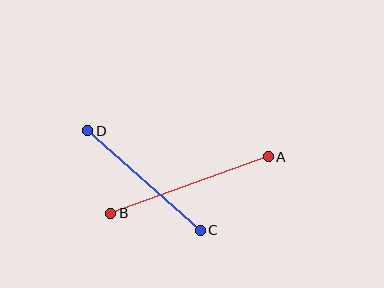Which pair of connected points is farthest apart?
Points A and B are farthest apart.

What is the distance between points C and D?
The distance is approximately 150 pixels.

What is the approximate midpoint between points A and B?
The midpoint is at approximately (190, 185) pixels.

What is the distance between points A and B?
The distance is approximately 167 pixels.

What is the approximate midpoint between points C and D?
The midpoint is at approximately (144, 180) pixels.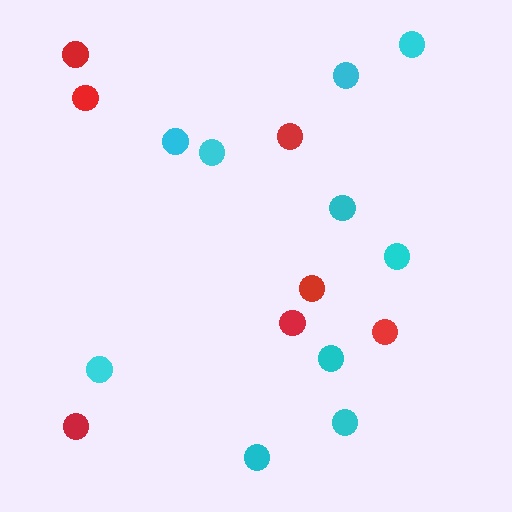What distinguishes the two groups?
There are 2 groups: one group of red circles (7) and one group of cyan circles (10).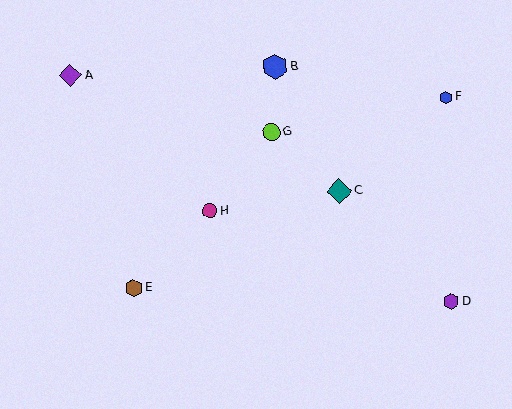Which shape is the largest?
The blue hexagon (labeled B) is the largest.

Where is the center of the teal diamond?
The center of the teal diamond is at (339, 191).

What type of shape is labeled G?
Shape G is a lime circle.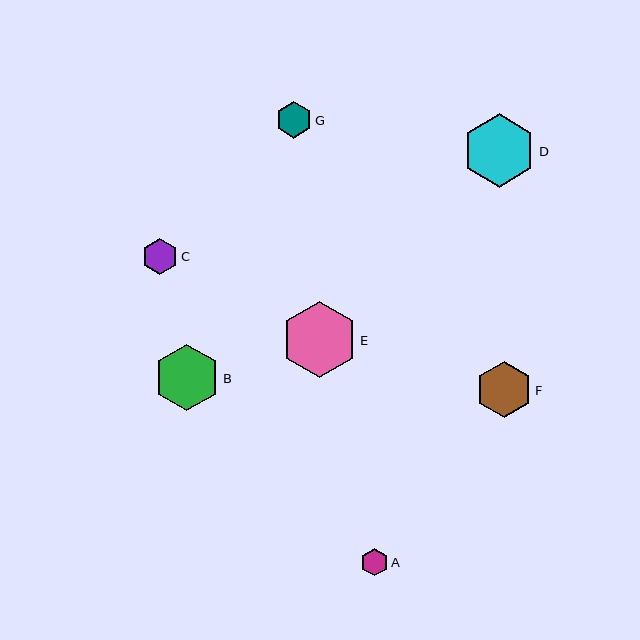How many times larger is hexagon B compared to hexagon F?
Hexagon B is approximately 1.2 times the size of hexagon F.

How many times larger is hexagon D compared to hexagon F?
Hexagon D is approximately 1.3 times the size of hexagon F.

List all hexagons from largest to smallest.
From largest to smallest: E, D, B, F, G, C, A.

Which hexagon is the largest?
Hexagon E is the largest with a size of approximately 76 pixels.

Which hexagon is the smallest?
Hexagon A is the smallest with a size of approximately 27 pixels.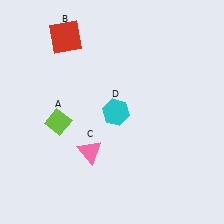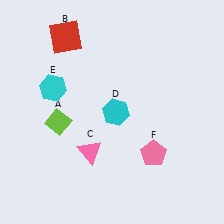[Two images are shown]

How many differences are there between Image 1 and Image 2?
There are 2 differences between the two images.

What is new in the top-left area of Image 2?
A cyan hexagon (E) was added in the top-left area of Image 2.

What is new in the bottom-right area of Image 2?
A pink pentagon (F) was added in the bottom-right area of Image 2.